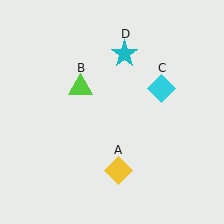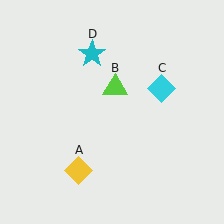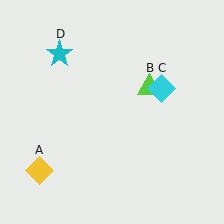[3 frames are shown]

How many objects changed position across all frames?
3 objects changed position: yellow diamond (object A), lime triangle (object B), cyan star (object D).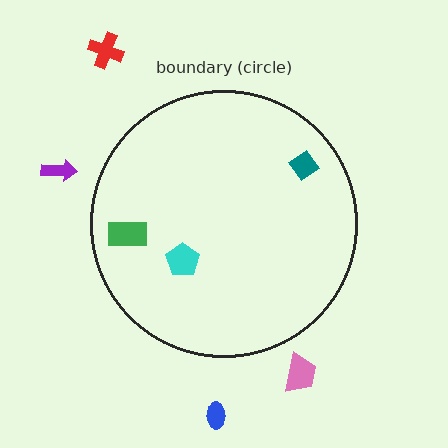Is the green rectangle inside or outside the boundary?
Inside.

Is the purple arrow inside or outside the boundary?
Outside.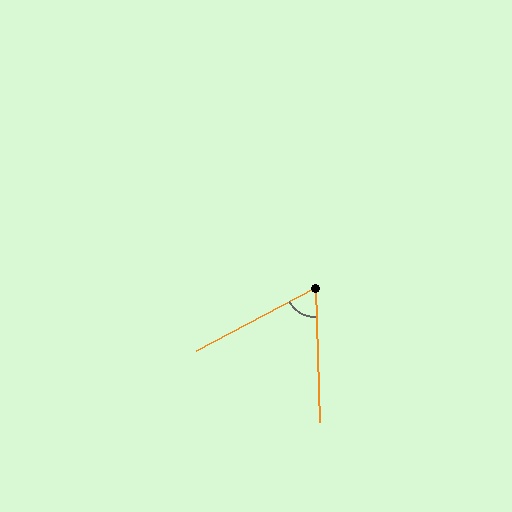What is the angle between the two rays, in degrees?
Approximately 64 degrees.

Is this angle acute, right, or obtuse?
It is acute.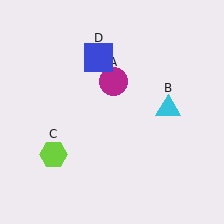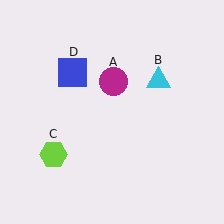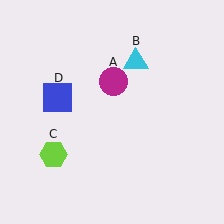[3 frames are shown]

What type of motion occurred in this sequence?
The cyan triangle (object B), blue square (object D) rotated counterclockwise around the center of the scene.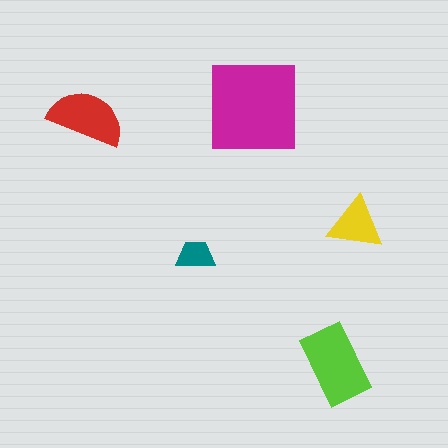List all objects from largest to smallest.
The magenta square, the lime rectangle, the red semicircle, the yellow triangle, the teal trapezoid.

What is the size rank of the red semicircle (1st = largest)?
3rd.